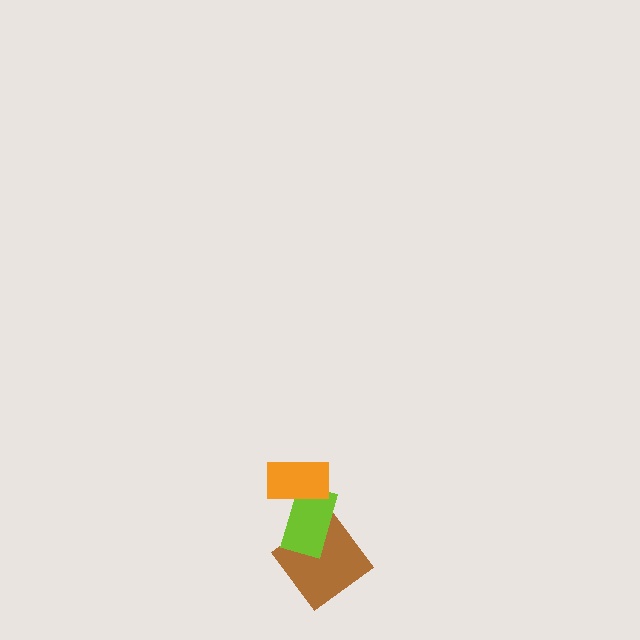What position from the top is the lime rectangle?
The lime rectangle is 2nd from the top.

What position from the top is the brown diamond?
The brown diamond is 3rd from the top.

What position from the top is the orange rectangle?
The orange rectangle is 1st from the top.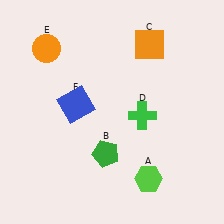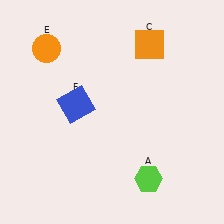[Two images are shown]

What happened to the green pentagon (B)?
The green pentagon (B) was removed in Image 2. It was in the bottom-left area of Image 1.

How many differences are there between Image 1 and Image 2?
There are 2 differences between the two images.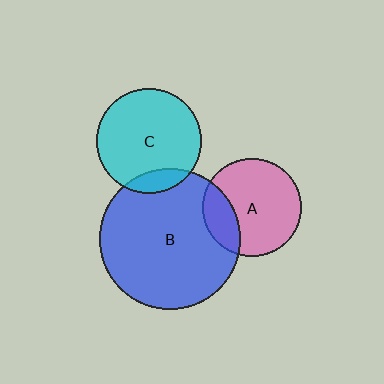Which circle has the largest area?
Circle B (blue).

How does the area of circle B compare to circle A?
Approximately 2.0 times.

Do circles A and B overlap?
Yes.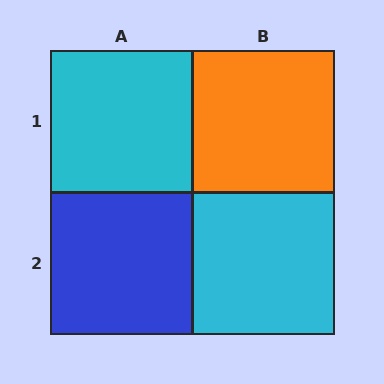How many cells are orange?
1 cell is orange.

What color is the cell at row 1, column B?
Orange.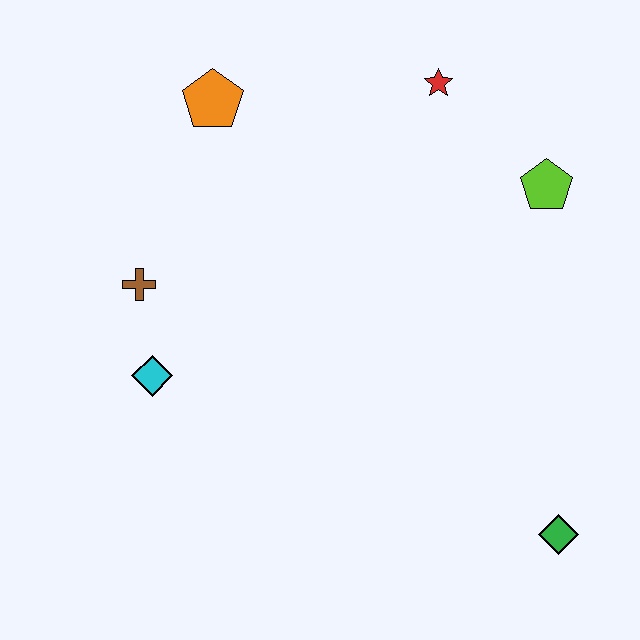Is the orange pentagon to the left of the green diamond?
Yes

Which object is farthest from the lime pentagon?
The cyan diamond is farthest from the lime pentagon.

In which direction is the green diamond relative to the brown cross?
The green diamond is to the right of the brown cross.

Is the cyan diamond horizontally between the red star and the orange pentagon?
No